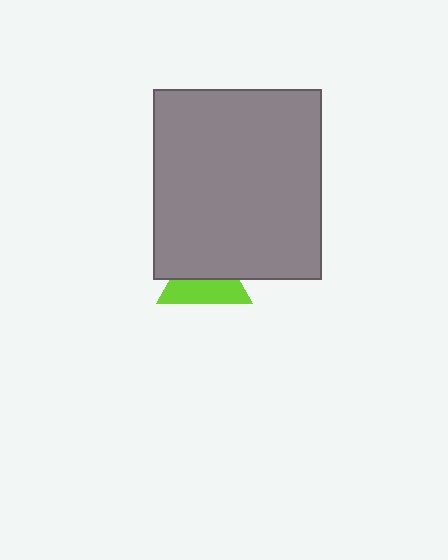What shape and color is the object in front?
The object in front is a gray rectangle.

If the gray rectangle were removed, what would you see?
You would see the complete lime triangle.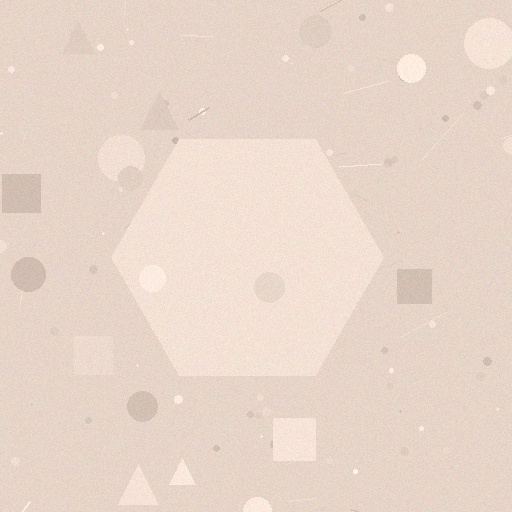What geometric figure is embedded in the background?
A hexagon is embedded in the background.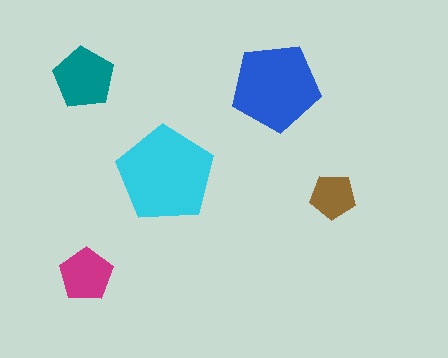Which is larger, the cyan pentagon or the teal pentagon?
The cyan one.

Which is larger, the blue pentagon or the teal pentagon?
The blue one.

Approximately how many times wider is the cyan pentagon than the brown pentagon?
About 2 times wider.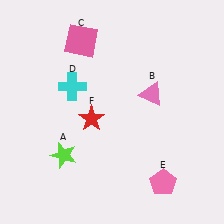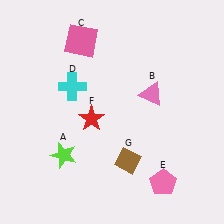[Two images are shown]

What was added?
A brown diamond (G) was added in Image 2.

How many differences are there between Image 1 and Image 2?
There is 1 difference between the two images.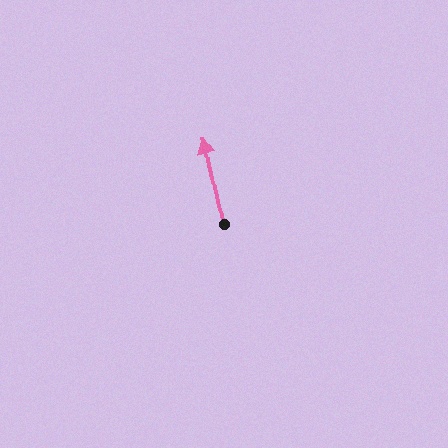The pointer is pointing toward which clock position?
Roughly 12 o'clock.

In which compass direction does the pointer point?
North.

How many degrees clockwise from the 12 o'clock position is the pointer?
Approximately 348 degrees.